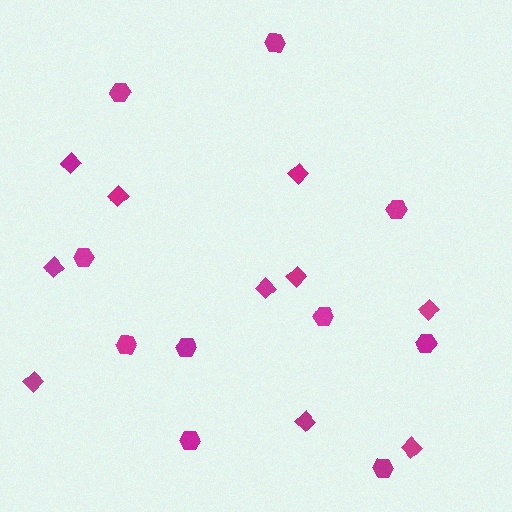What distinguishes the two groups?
There are 2 groups: one group of diamonds (10) and one group of hexagons (10).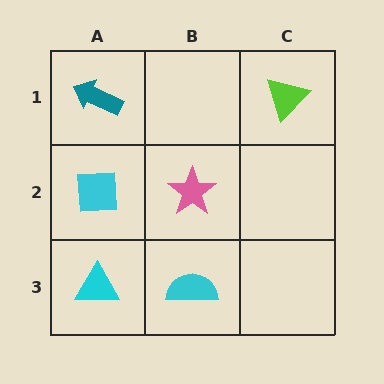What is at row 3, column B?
A cyan semicircle.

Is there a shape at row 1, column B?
No, that cell is empty.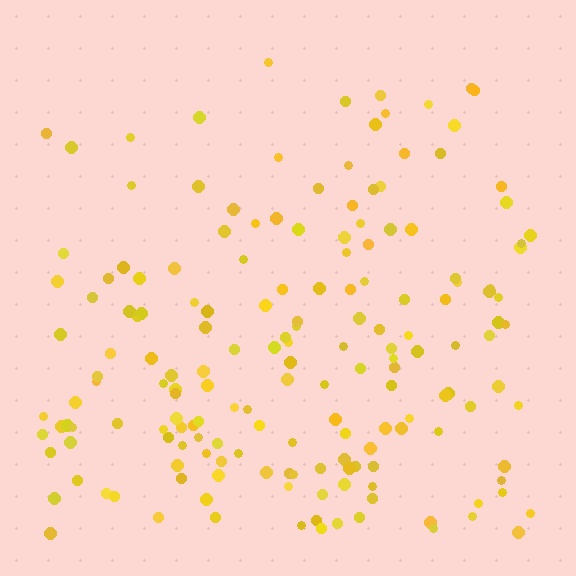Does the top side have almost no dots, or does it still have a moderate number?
Still a moderate number, just noticeably fewer than the bottom.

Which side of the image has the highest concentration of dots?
The bottom.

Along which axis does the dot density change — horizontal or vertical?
Vertical.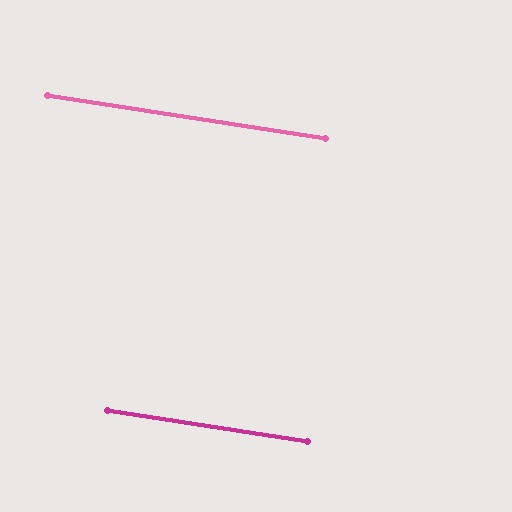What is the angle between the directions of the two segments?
Approximately 0 degrees.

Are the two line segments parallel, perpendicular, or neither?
Parallel — their directions differ by only 0.1°.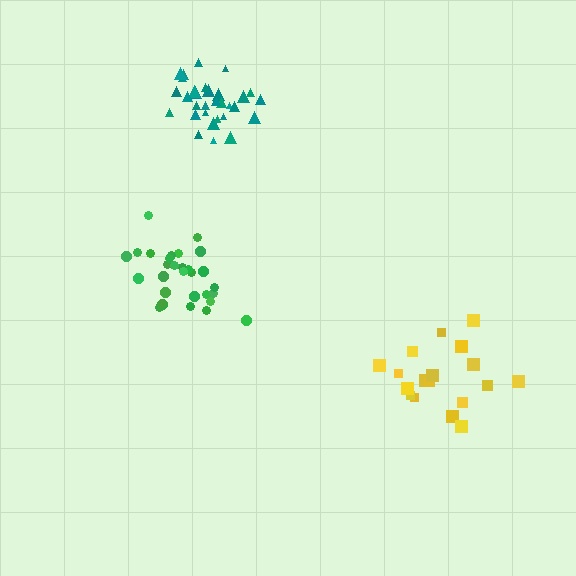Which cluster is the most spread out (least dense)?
Yellow.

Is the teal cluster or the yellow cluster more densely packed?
Teal.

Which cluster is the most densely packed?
Teal.